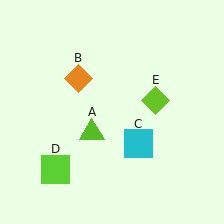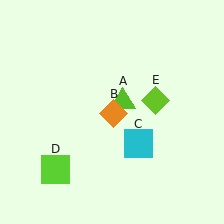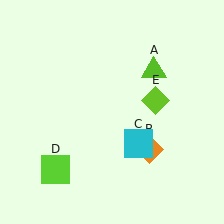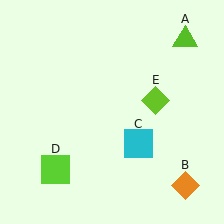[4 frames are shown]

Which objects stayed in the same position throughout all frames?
Cyan square (object C) and lime square (object D) and lime diamond (object E) remained stationary.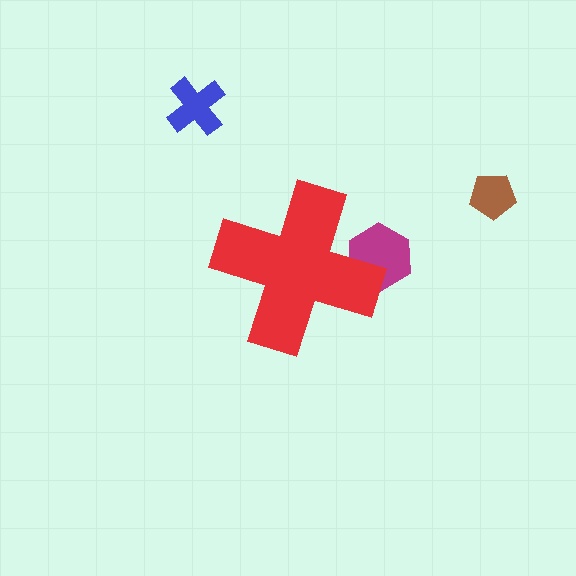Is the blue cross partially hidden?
No, the blue cross is fully visible.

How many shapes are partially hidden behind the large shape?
1 shape is partially hidden.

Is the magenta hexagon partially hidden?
Yes, the magenta hexagon is partially hidden behind the red cross.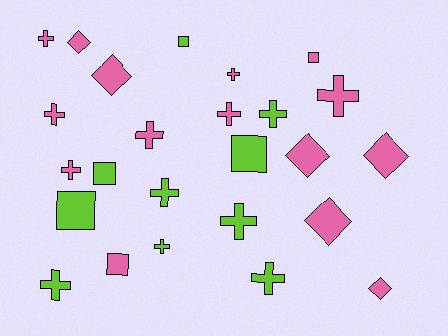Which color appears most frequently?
Pink, with 15 objects.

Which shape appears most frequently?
Cross, with 13 objects.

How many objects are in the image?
There are 25 objects.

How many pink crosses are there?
There are 7 pink crosses.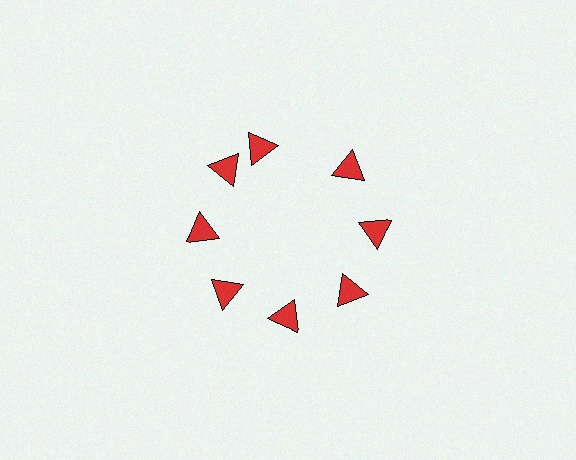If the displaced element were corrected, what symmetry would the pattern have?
It would have 8-fold rotational symmetry — the pattern would map onto itself every 45 degrees.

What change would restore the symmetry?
The symmetry would be restored by rotating it back into even spacing with its neighbors so that all 8 triangles sit at equal angles and equal distance from the center.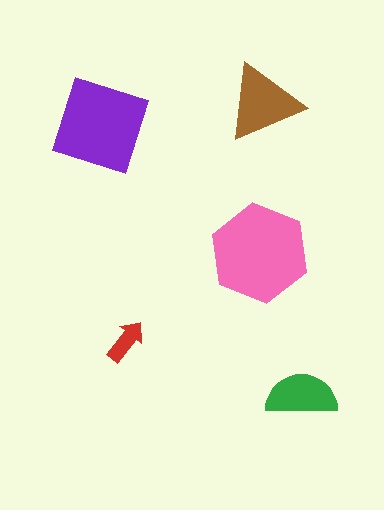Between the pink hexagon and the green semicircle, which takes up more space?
The pink hexagon.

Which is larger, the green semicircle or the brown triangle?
The brown triangle.